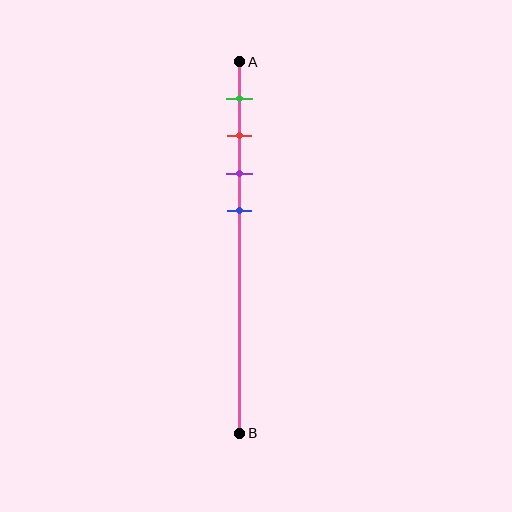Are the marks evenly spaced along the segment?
Yes, the marks are approximately evenly spaced.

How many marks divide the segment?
There are 4 marks dividing the segment.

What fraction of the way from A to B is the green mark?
The green mark is approximately 10% (0.1) of the way from A to B.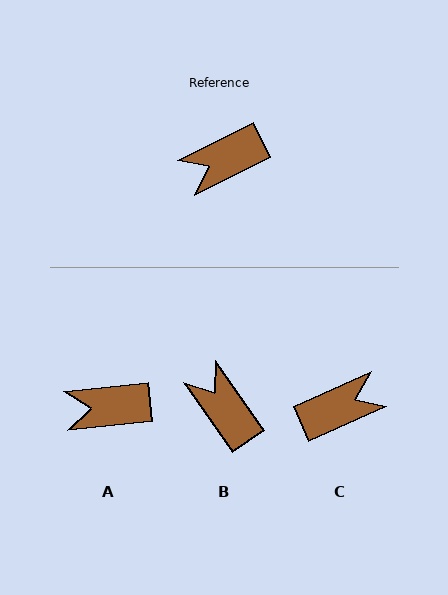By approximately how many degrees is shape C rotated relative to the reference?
Approximately 177 degrees counter-clockwise.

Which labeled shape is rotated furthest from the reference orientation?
C, about 177 degrees away.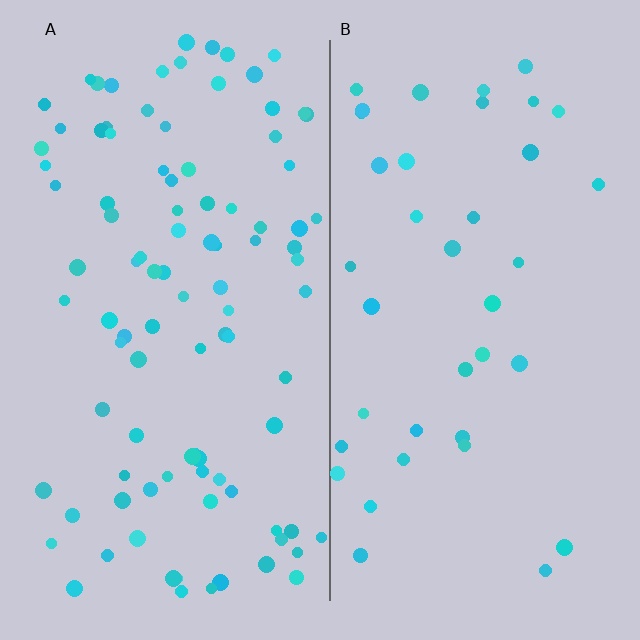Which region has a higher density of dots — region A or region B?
A (the left).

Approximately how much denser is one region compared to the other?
Approximately 2.6× — region A over region B.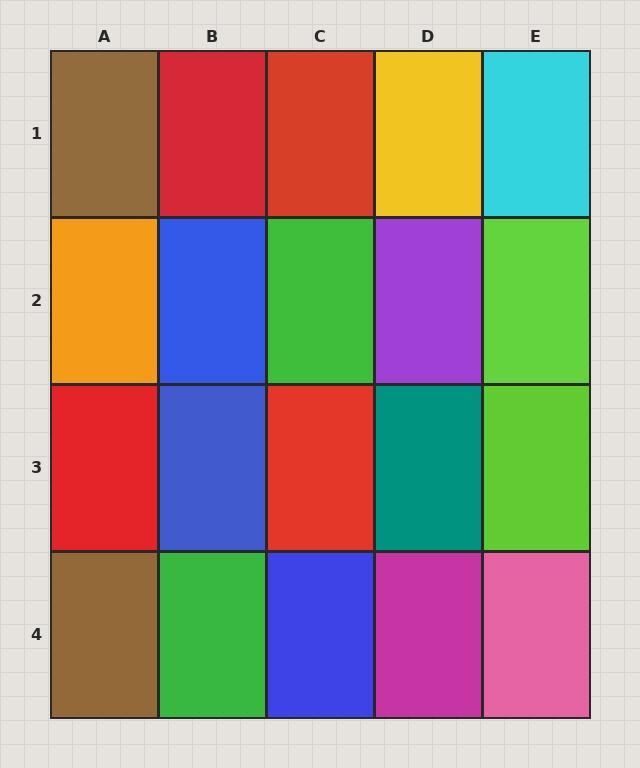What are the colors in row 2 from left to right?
Orange, blue, green, purple, lime.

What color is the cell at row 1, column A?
Brown.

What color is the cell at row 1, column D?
Yellow.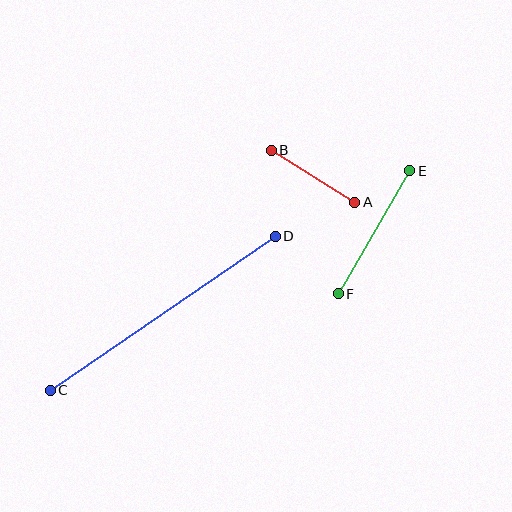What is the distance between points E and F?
The distance is approximately 142 pixels.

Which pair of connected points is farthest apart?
Points C and D are farthest apart.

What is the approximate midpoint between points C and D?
The midpoint is at approximately (163, 313) pixels.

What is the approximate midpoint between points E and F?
The midpoint is at approximately (374, 232) pixels.